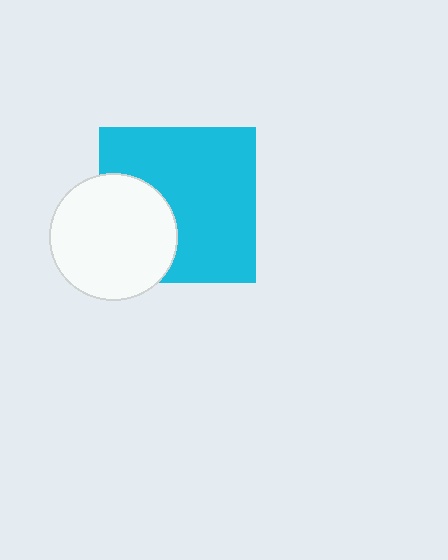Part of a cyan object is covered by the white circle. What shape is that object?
It is a square.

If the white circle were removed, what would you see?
You would see the complete cyan square.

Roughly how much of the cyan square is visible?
Most of it is visible (roughly 69%).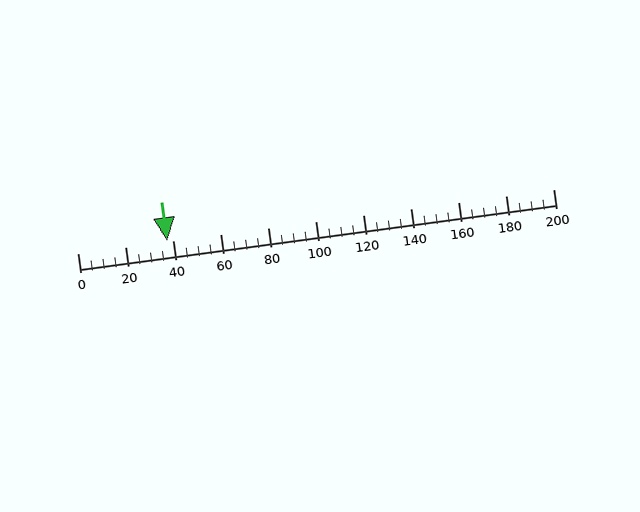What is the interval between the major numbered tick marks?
The major tick marks are spaced 20 units apart.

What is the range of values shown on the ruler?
The ruler shows values from 0 to 200.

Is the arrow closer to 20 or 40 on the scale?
The arrow is closer to 40.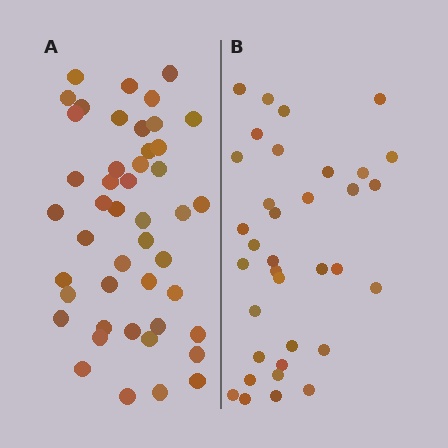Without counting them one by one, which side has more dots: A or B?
Region A (the left region) has more dots.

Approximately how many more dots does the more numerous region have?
Region A has roughly 12 or so more dots than region B.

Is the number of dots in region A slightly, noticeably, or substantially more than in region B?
Region A has noticeably more, but not dramatically so. The ratio is roughly 1.3 to 1.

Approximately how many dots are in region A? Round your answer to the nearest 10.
About 50 dots. (The exact count is 46, which rounds to 50.)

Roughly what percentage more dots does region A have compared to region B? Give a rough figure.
About 30% more.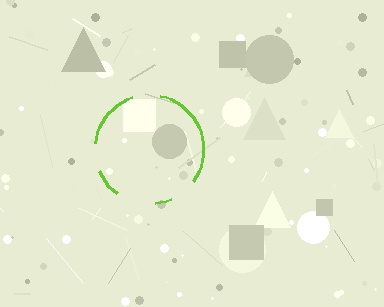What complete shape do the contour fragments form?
The contour fragments form a circle.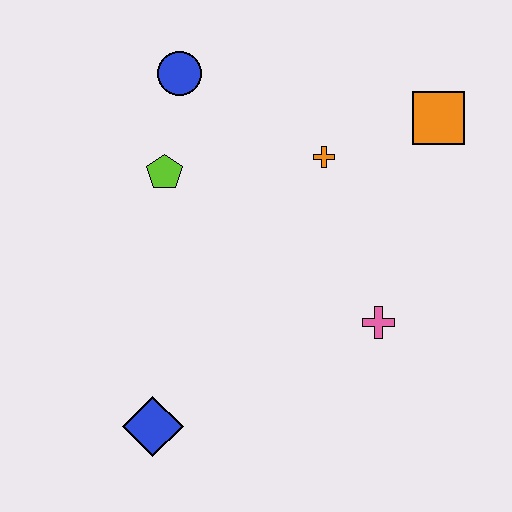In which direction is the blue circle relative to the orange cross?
The blue circle is to the left of the orange cross.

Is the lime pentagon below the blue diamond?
No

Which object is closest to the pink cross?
The orange cross is closest to the pink cross.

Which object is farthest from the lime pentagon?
The orange square is farthest from the lime pentagon.